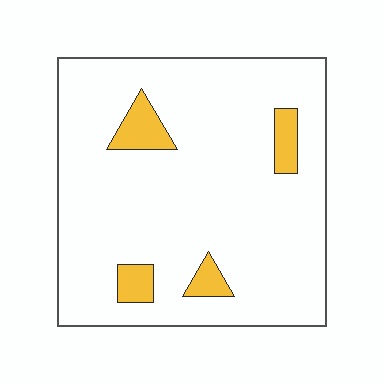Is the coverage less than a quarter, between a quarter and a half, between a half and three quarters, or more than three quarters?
Less than a quarter.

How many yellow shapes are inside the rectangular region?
4.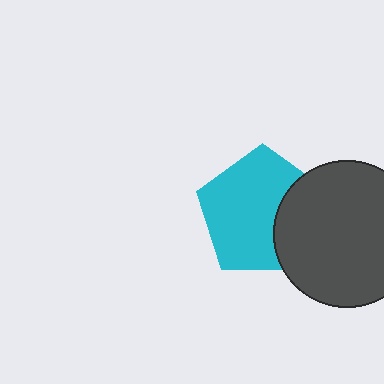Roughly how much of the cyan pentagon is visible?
Most of it is visible (roughly 70%).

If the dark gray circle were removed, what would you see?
You would see the complete cyan pentagon.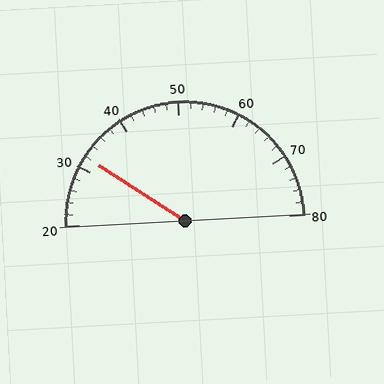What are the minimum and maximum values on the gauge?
The gauge ranges from 20 to 80.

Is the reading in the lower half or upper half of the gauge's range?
The reading is in the lower half of the range (20 to 80).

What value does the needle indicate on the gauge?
The needle indicates approximately 32.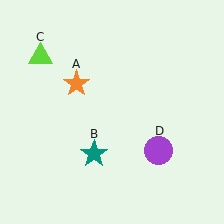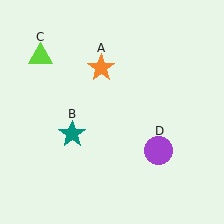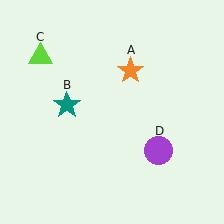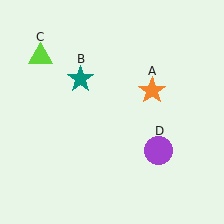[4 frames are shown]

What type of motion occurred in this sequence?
The orange star (object A), teal star (object B) rotated clockwise around the center of the scene.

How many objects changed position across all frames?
2 objects changed position: orange star (object A), teal star (object B).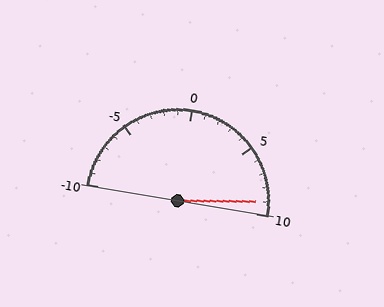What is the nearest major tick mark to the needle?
The nearest major tick mark is 10.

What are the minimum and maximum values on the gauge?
The gauge ranges from -10 to 10.